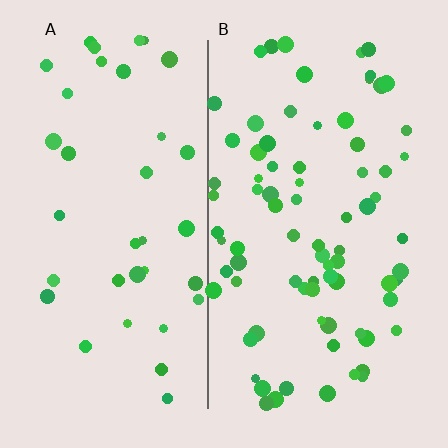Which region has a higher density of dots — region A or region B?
B (the right).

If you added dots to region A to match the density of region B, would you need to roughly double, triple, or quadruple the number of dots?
Approximately double.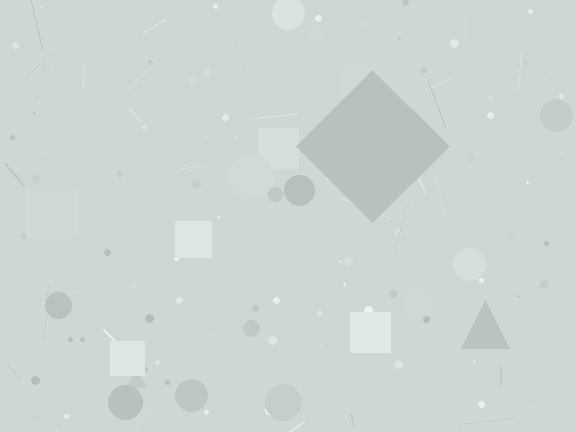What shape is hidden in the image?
A diamond is hidden in the image.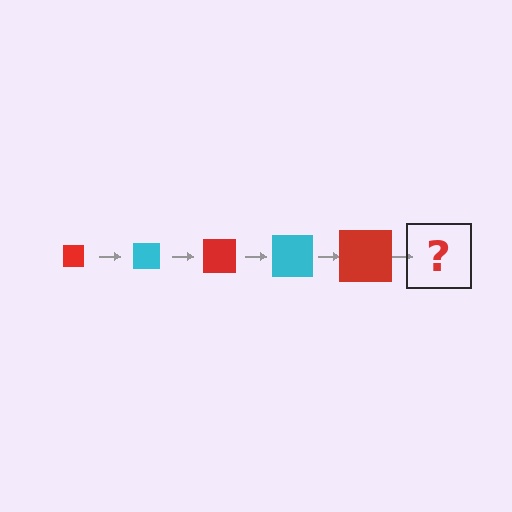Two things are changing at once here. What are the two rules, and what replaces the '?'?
The two rules are that the square grows larger each step and the color cycles through red and cyan. The '?' should be a cyan square, larger than the previous one.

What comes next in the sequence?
The next element should be a cyan square, larger than the previous one.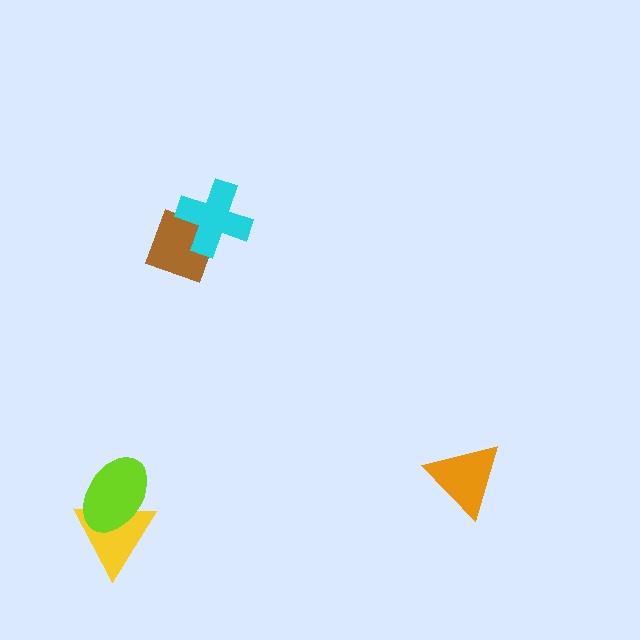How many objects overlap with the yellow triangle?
1 object overlaps with the yellow triangle.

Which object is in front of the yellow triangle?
The lime ellipse is in front of the yellow triangle.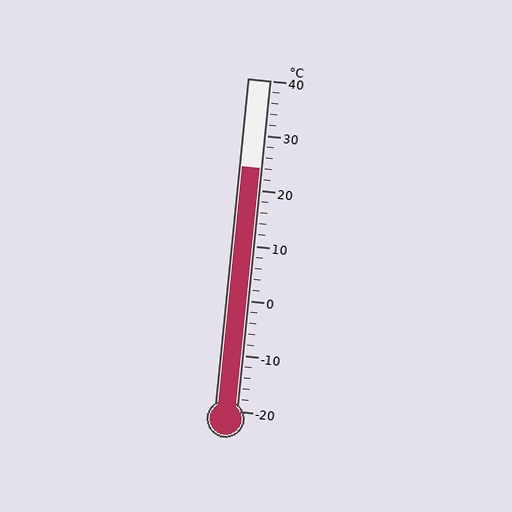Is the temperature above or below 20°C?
The temperature is above 20°C.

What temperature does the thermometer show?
The thermometer shows approximately 24°C.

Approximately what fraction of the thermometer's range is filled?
The thermometer is filled to approximately 75% of its range.